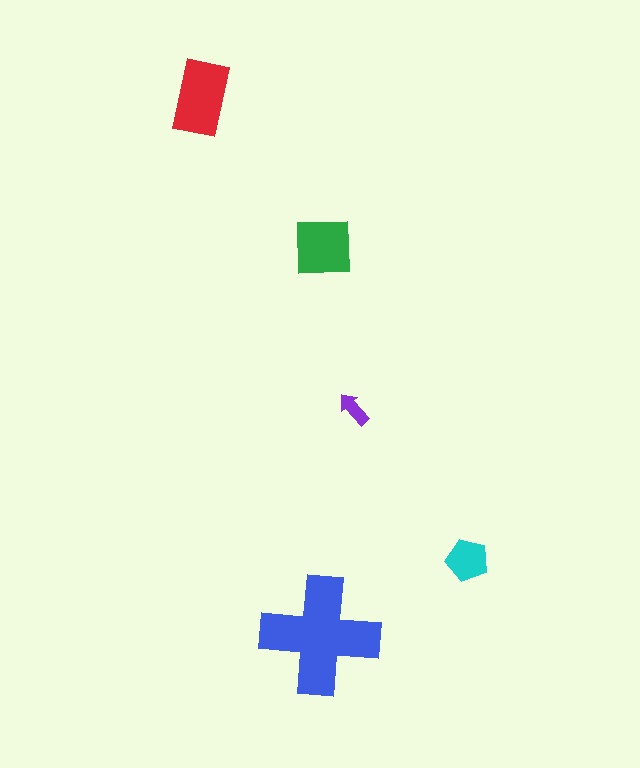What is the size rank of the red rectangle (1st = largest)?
2nd.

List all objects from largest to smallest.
The blue cross, the red rectangle, the green square, the cyan pentagon, the purple arrow.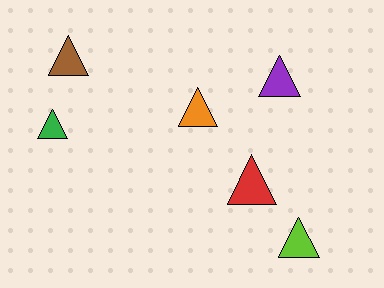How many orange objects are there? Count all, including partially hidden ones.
There is 1 orange object.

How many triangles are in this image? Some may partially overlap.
There are 6 triangles.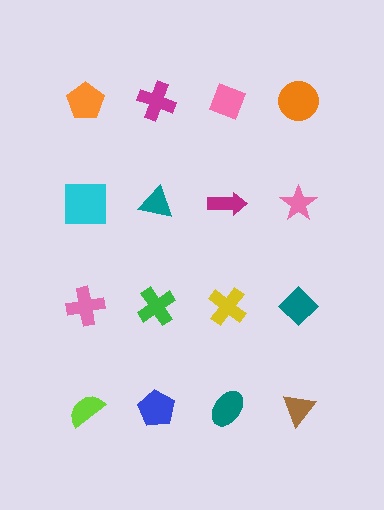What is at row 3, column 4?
A teal diamond.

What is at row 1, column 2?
A magenta cross.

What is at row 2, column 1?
A cyan square.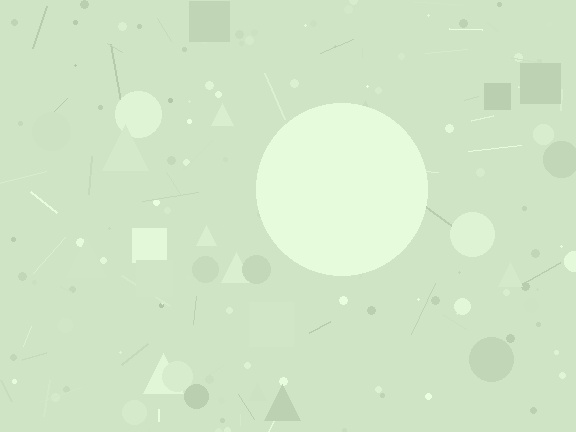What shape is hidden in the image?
A circle is hidden in the image.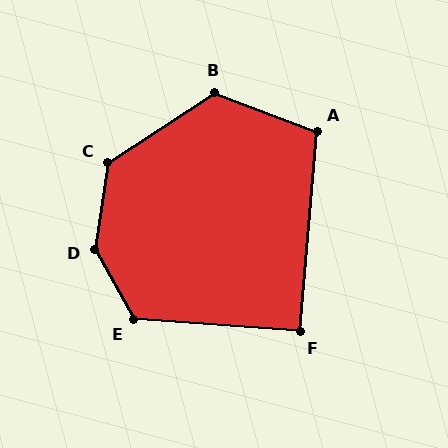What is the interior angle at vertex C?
Approximately 131 degrees (obtuse).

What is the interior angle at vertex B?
Approximately 126 degrees (obtuse).